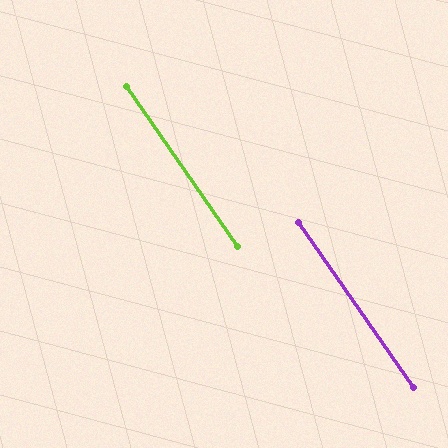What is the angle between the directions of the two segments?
Approximately 0 degrees.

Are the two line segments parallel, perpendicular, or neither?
Parallel — their directions differ by only 0.1°.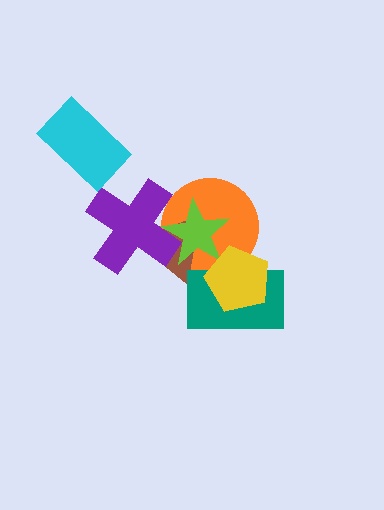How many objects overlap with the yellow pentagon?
3 objects overlap with the yellow pentagon.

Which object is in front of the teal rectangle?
The yellow pentagon is in front of the teal rectangle.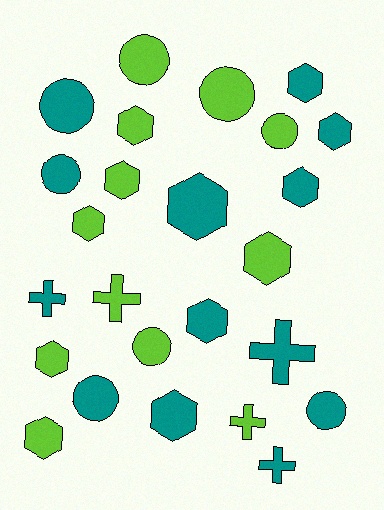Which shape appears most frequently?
Hexagon, with 12 objects.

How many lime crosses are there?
There are 2 lime crosses.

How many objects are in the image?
There are 25 objects.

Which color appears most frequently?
Teal, with 13 objects.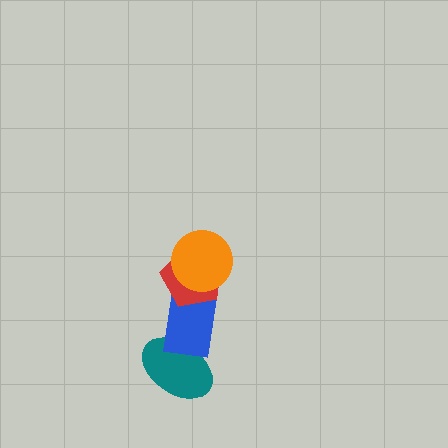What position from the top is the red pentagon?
The red pentagon is 2nd from the top.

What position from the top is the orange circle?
The orange circle is 1st from the top.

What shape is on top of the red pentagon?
The orange circle is on top of the red pentagon.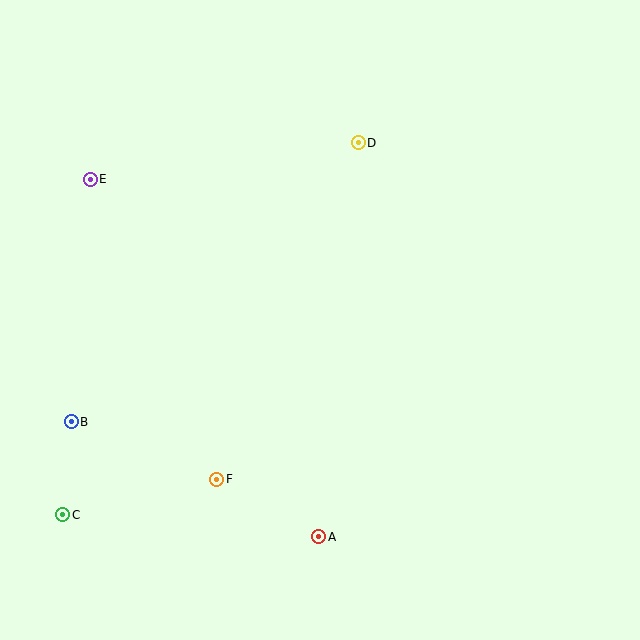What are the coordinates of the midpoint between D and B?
The midpoint between D and B is at (215, 282).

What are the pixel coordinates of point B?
Point B is at (71, 422).